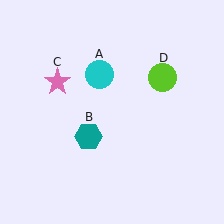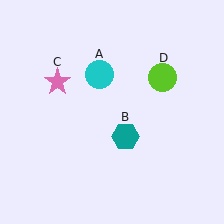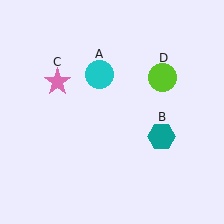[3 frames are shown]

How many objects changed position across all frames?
1 object changed position: teal hexagon (object B).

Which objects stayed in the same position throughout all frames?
Cyan circle (object A) and pink star (object C) and lime circle (object D) remained stationary.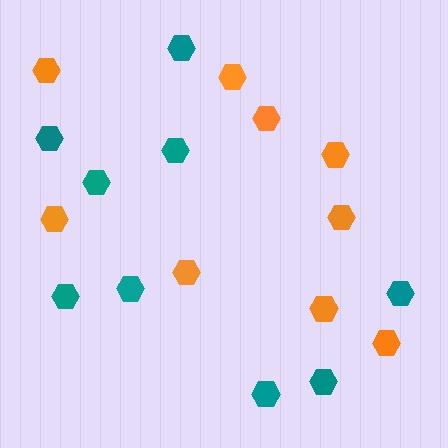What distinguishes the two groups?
There are 2 groups: one group of orange hexagons (9) and one group of teal hexagons (9).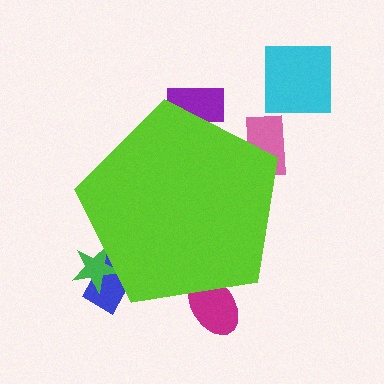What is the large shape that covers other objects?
A lime pentagon.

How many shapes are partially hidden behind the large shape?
5 shapes are partially hidden.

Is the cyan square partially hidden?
No, the cyan square is fully visible.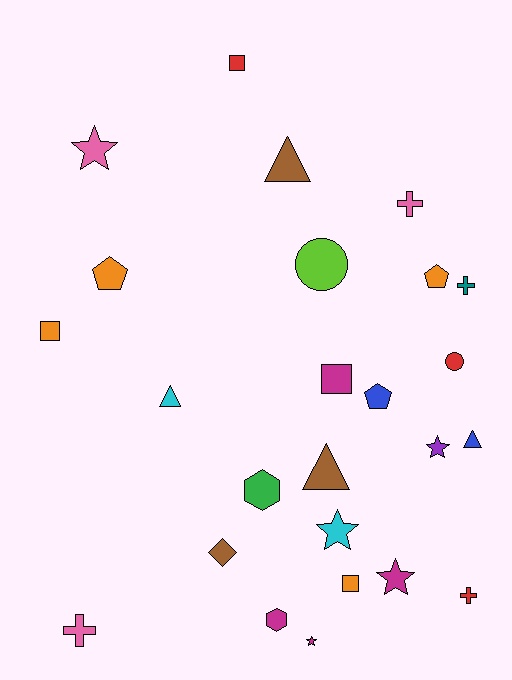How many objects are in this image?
There are 25 objects.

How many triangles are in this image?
There are 4 triangles.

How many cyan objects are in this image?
There are 2 cyan objects.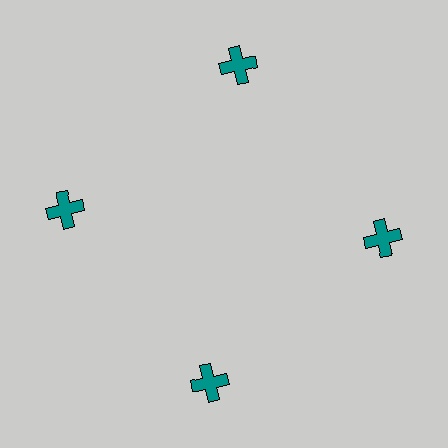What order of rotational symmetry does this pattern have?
This pattern has 4-fold rotational symmetry.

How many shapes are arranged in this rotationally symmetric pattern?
There are 4 shapes, arranged in 4 groups of 1.